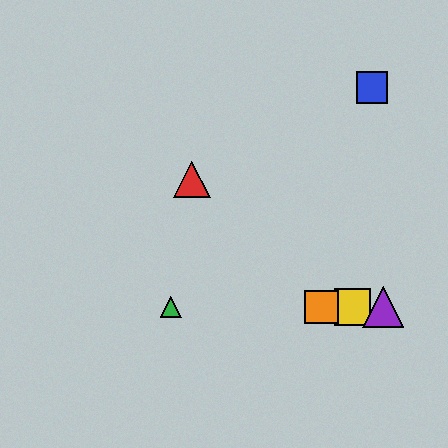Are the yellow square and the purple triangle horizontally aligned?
Yes, both are at y≈307.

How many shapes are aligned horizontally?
4 shapes (the green triangle, the yellow square, the purple triangle, the orange square) are aligned horizontally.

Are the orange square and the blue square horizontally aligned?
No, the orange square is at y≈307 and the blue square is at y≈88.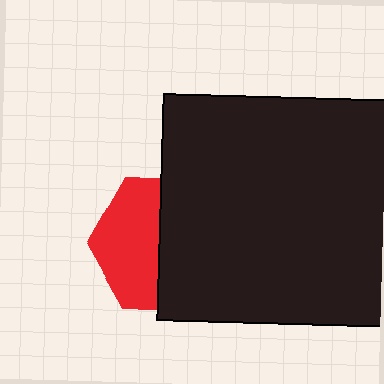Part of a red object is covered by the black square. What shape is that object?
It is a hexagon.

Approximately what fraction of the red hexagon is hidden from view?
Roughly 54% of the red hexagon is hidden behind the black square.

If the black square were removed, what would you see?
You would see the complete red hexagon.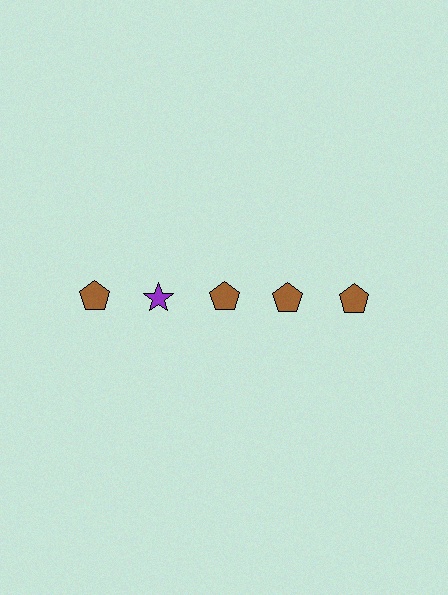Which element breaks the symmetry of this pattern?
The purple star in the top row, second from left column breaks the symmetry. All other shapes are brown pentagons.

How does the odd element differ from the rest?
It differs in both color (purple instead of brown) and shape (star instead of pentagon).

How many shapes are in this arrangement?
There are 5 shapes arranged in a grid pattern.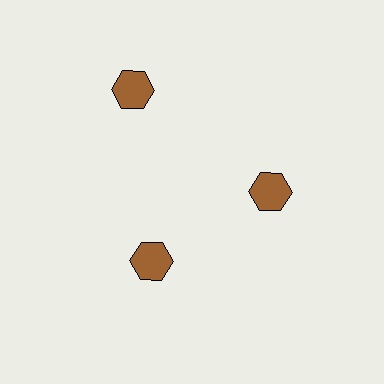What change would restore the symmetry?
The symmetry would be restored by moving it inward, back onto the ring so that all 3 hexagons sit at equal angles and equal distance from the center.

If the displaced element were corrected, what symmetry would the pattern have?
It would have 3-fold rotational symmetry — the pattern would map onto itself every 120 degrees.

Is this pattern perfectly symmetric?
No. The 3 brown hexagons are arranged in a ring, but one element near the 11 o'clock position is pushed outward from the center, breaking the 3-fold rotational symmetry.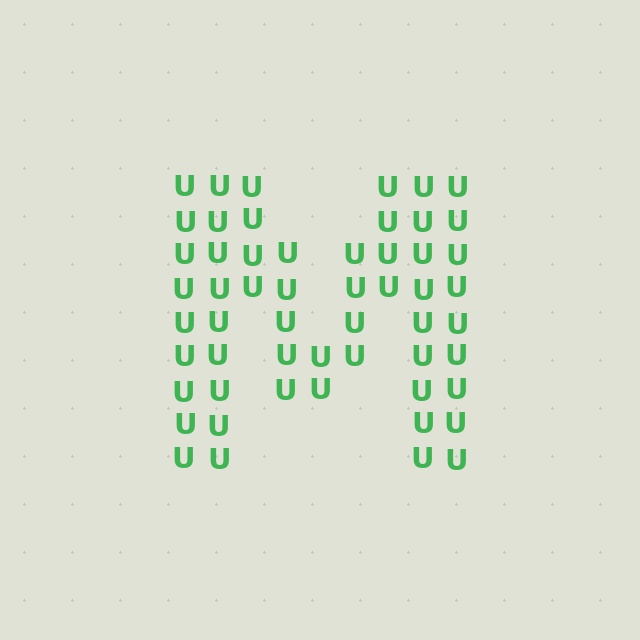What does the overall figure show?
The overall figure shows the letter M.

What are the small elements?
The small elements are letter U's.